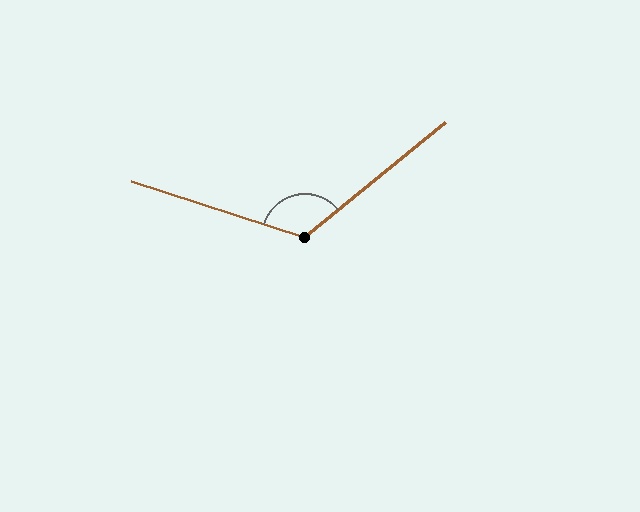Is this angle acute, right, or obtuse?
It is obtuse.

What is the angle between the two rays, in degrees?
Approximately 123 degrees.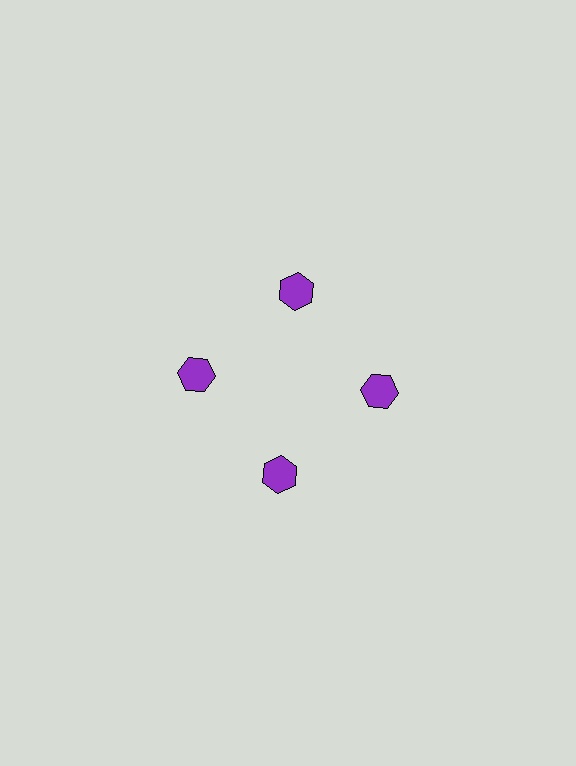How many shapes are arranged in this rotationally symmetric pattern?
There are 4 shapes, arranged in 4 groups of 1.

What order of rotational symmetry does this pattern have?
This pattern has 4-fold rotational symmetry.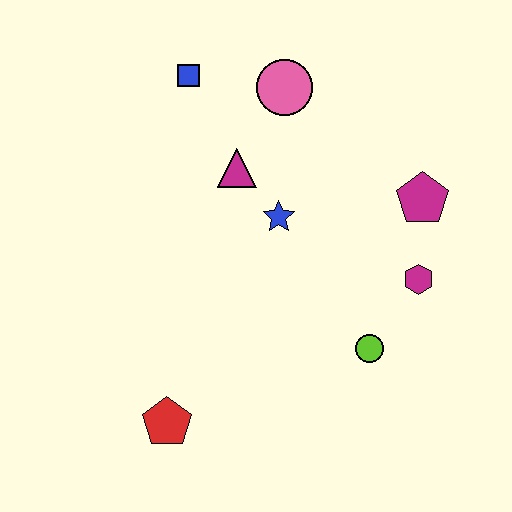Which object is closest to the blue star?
The magenta triangle is closest to the blue star.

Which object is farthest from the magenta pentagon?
The red pentagon is farthest from the magenta pentagon.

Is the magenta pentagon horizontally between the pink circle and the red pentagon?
No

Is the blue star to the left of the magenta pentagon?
Yes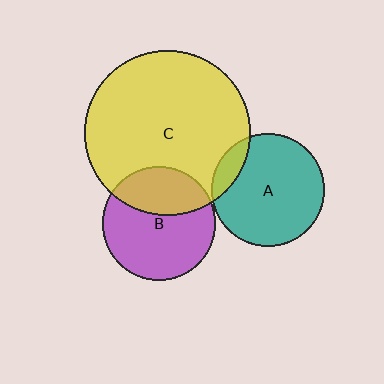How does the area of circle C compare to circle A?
Approximately 2.1 times.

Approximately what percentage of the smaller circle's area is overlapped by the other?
Approximately 10%.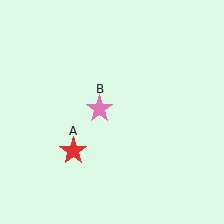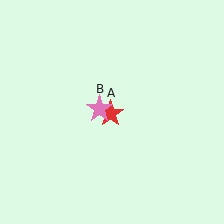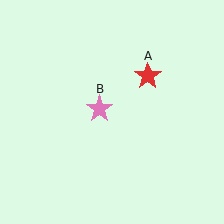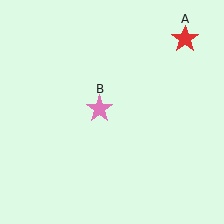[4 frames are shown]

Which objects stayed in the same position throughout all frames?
Pink star (object B) remained stationary.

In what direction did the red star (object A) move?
The red star (object A) moved up and to the right.